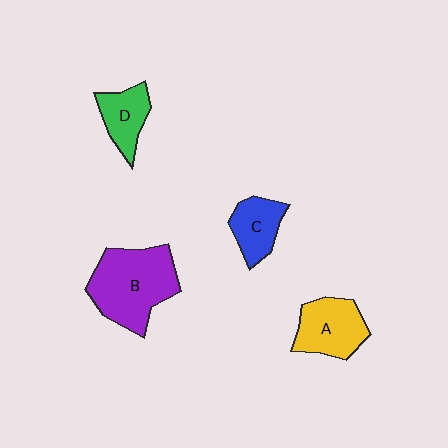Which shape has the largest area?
Shape B (purple).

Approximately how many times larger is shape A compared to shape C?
Approximately 1.3 times.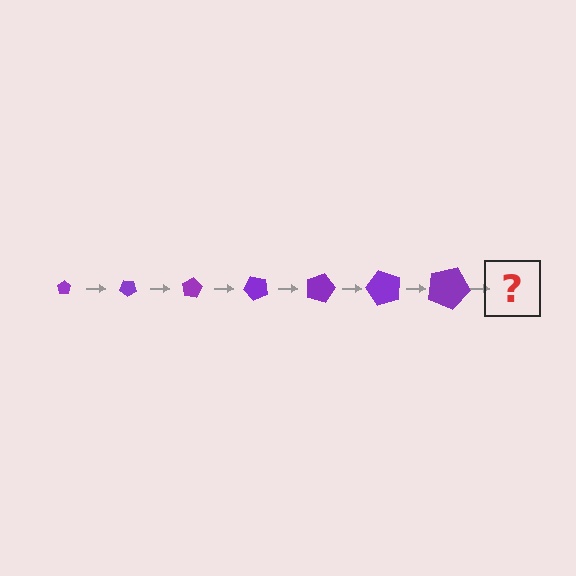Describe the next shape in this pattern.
It should be a pentagon, larger than the previous one and rotated 280 degrees from the start.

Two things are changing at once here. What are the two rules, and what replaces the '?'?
The two rules are that the pentagon grows larger each step and it rotates 40 degrees each step. The '?' should be a pentagon, larger than the previous one and rotated 280 degrees from the start.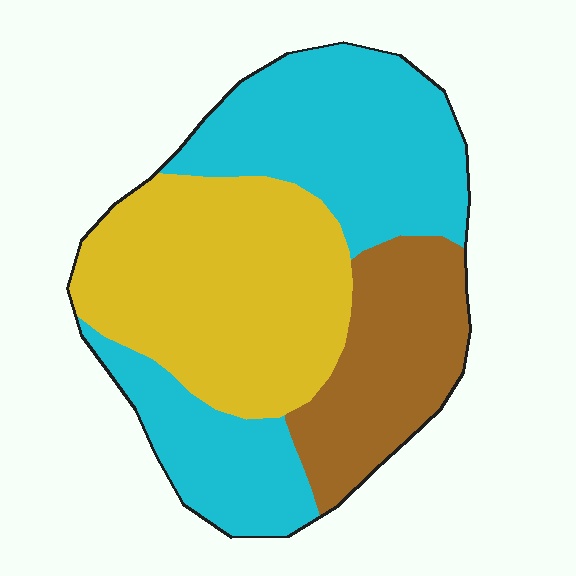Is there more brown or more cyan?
Cyan.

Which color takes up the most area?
Cyan, at roughly 40%.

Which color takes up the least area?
Brown, at roughly 20%.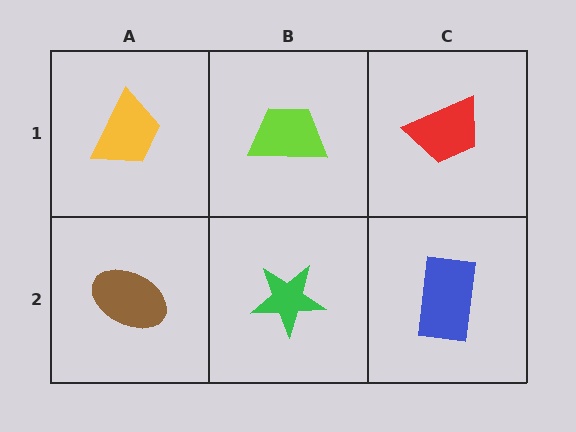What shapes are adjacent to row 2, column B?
A lime trapezoid (row 1, column B), a brown ellipse (row 2, column A), a blue rectangle (row 2, column C).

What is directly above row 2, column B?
A lime trapezoid.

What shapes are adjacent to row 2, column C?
A red trapezoid (row 1, column C), a green star (row 2, column B).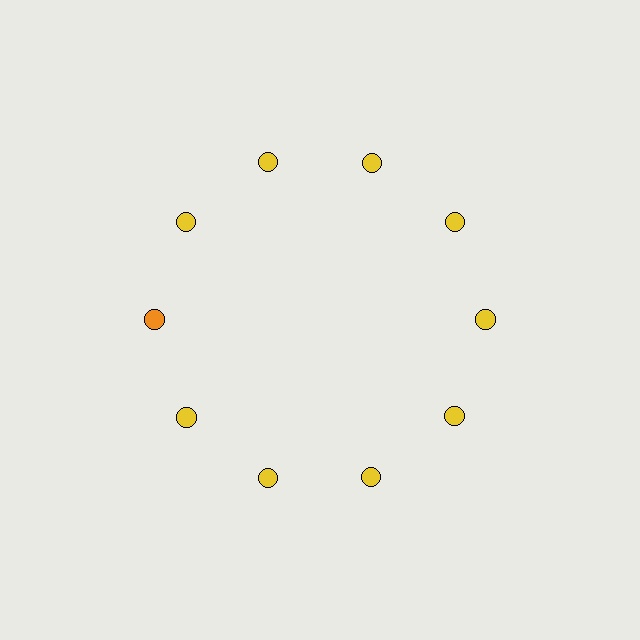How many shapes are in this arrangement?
There are 10 shapes arranged in a ring pattern.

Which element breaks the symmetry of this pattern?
The orange circle at roughly the 9 o'clock position breaks the symmetry. All other shapes are yellow circles.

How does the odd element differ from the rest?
It has a different color: orange instead of yellow.